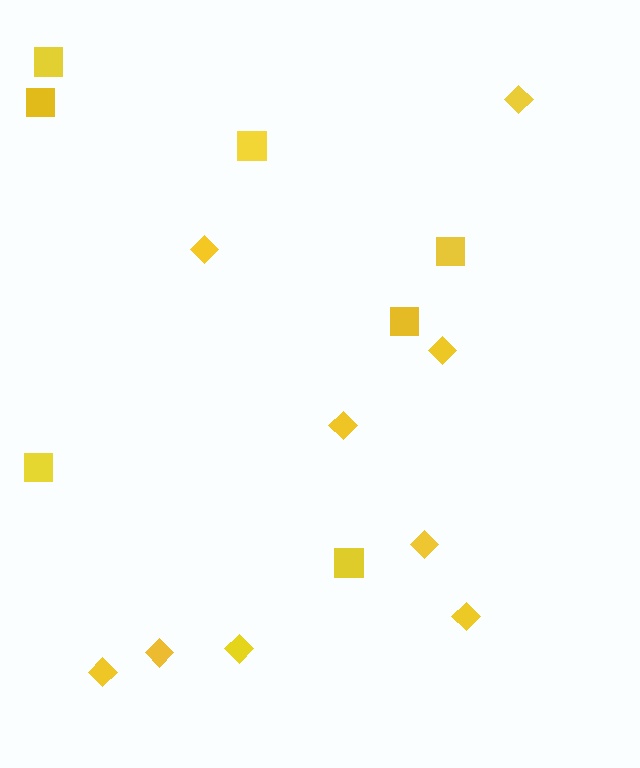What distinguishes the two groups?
There are 2 groups: one group of diamonds (9) and one group of squares (7).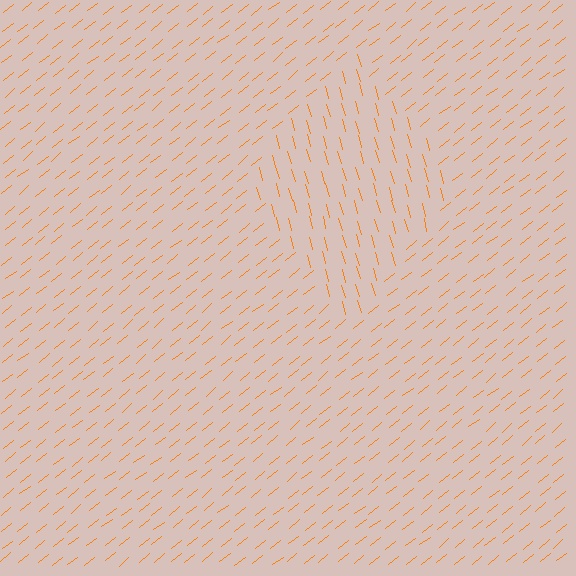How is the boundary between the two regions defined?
The boundary is defined purely by a change in line orientation (approximately 67 degrees difference). All lines are the same color and thickness.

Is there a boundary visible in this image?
Yes, there is a texture boundary formed by a change in line orientation.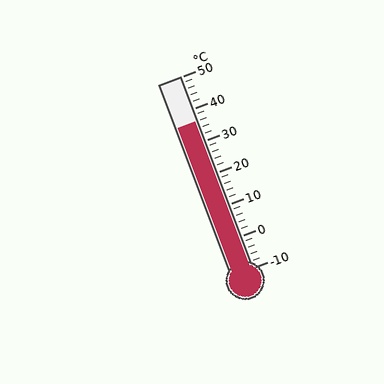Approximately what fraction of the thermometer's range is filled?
The thermometer is filled to approximately 75% of its range.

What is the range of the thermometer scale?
The thermometer scale ranges from -10°C to 50°C.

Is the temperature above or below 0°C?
The temperature is above 0°C.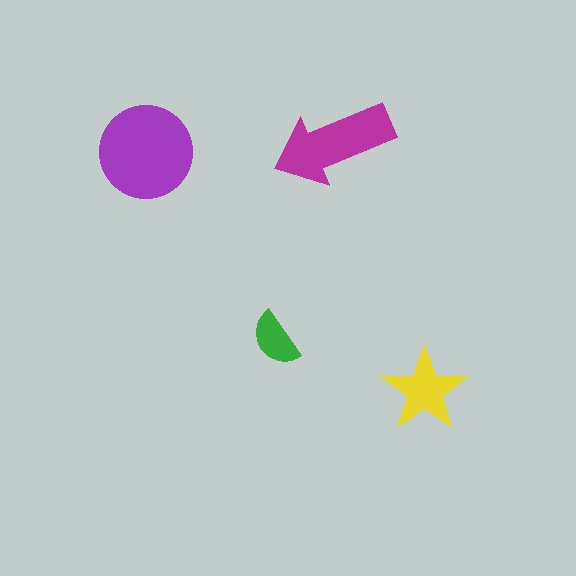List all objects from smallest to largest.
The green semicircle, the yellow star, the magenta arrow, the purple circle.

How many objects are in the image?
There are 4 objects in the image.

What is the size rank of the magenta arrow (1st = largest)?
2nd.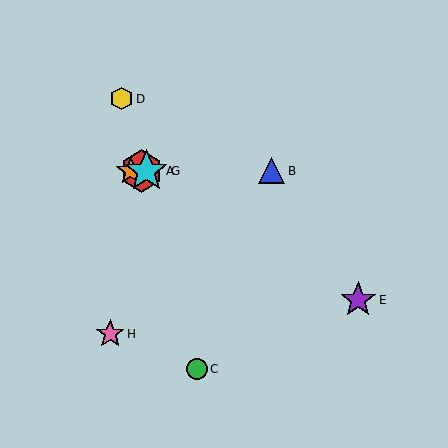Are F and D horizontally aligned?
No, F is at y≈171 and D is at y≈99.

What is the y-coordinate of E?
Object E is at y≈300.